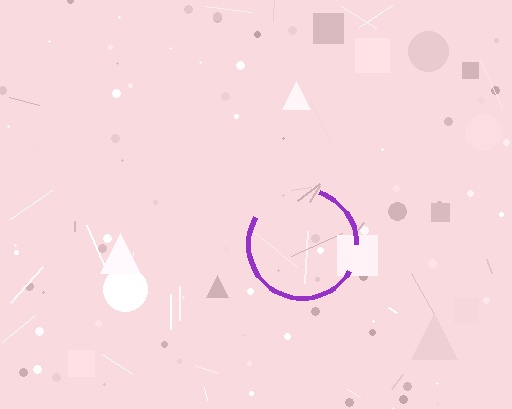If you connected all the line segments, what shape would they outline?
They would outline a circle.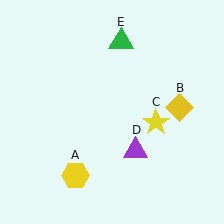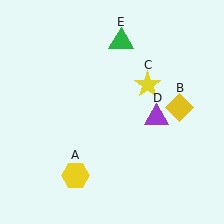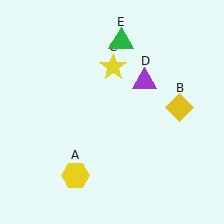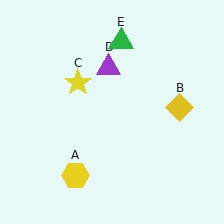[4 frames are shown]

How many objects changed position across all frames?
2 objects changed position: yellow star (object C), purple triangle (object D).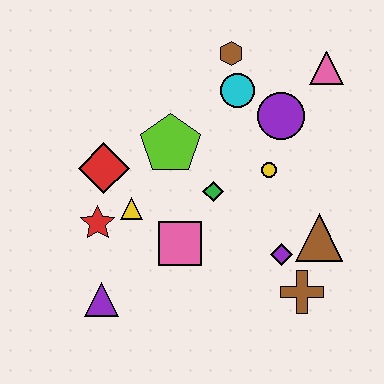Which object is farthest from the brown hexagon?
The purple triangle is farthest from the brown hexagon.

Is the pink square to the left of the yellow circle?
Yes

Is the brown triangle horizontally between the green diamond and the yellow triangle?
No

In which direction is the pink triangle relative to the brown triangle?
The pink triangle is above the brown triangle.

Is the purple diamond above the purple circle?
No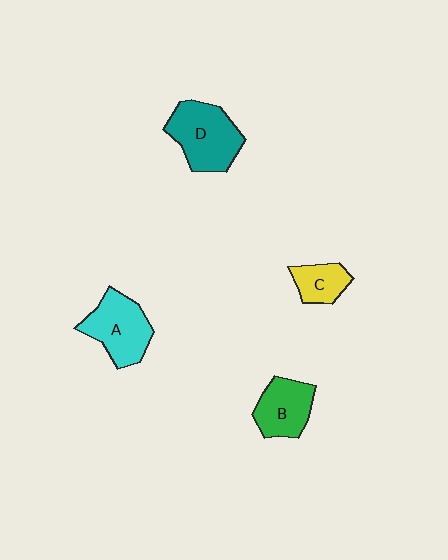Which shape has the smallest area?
Shape C (yellow).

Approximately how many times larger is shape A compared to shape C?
Approximately 1.8 times.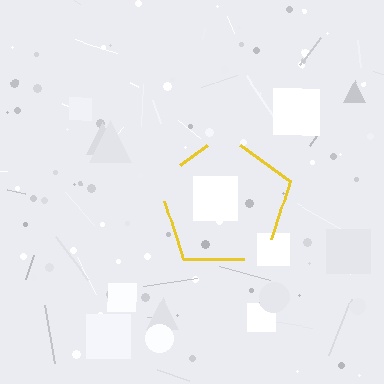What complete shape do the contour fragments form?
The contour fragments form a pentagon.